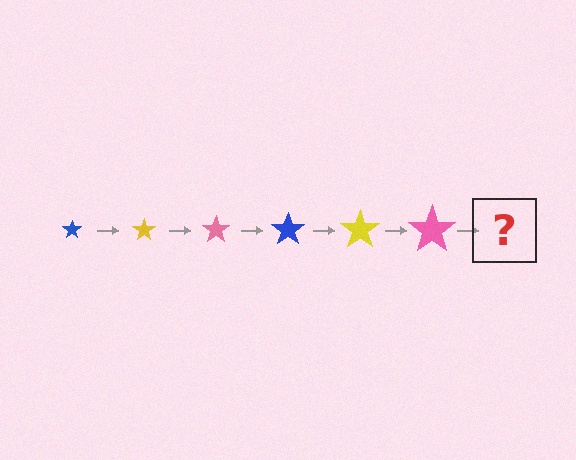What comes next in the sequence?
The next element should be a blue star, larger than the previous one.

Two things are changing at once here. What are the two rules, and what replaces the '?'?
The two rules are that the star grows larger each step and the color cycles through blue, yellow, and pink. The '?' should be a blue star, larger than the previous one.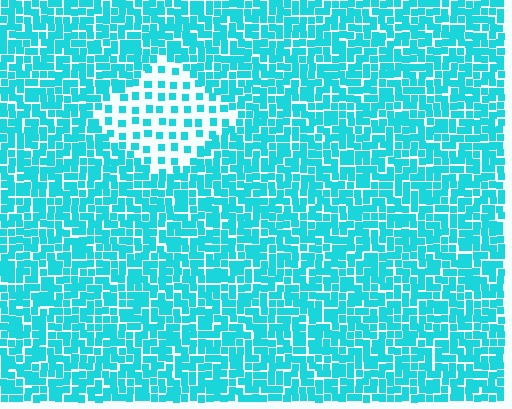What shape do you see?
I see a diamond.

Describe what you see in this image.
The image contains small cyan elements arranged at two different densities. A diamond-shaped region is visible where the elements are less densely packed than the surrounding area.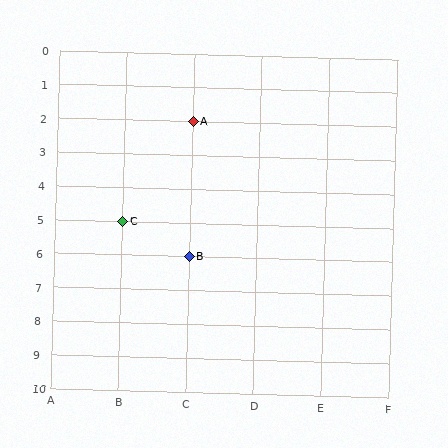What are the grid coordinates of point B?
Point B is at grid coordinates (C, 6).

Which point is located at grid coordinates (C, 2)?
Point A is at (C, 2).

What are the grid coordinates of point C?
Point C is at grid coordinates (B, 5).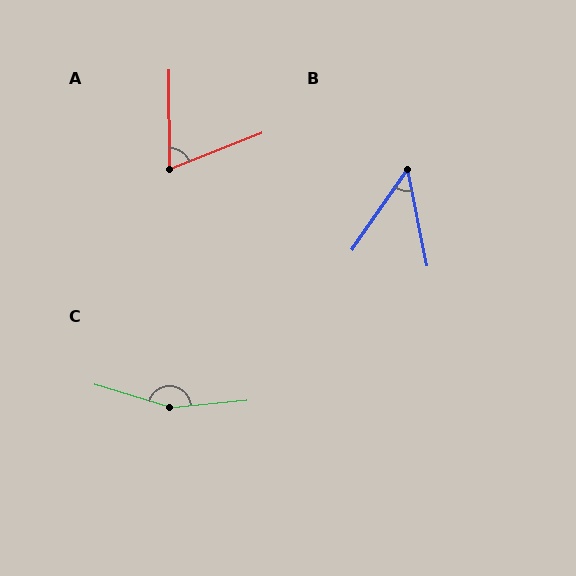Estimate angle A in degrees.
Approximately 69 degrees.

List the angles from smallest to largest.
B (46°), A (69°), C (157°).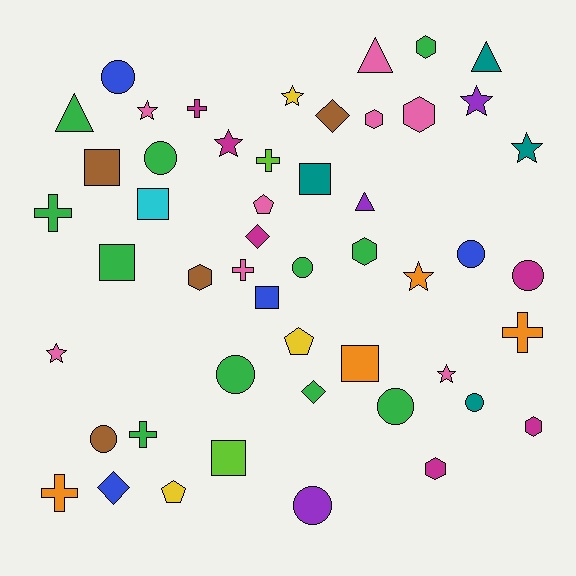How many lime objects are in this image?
There are 2 lime objects.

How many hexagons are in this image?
There are 7 hexagons.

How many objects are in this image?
There are 50 objects.